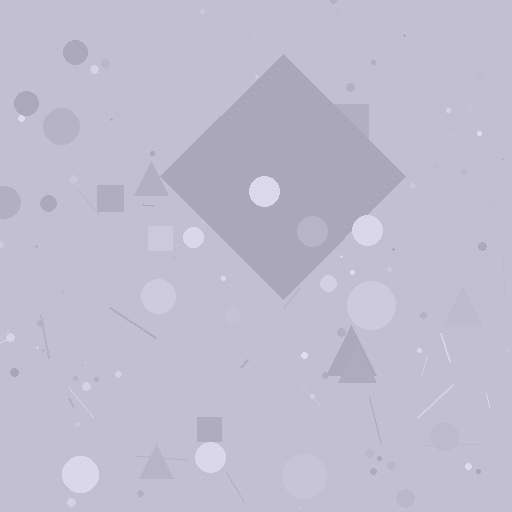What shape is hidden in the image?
A diamond is hidden in the image.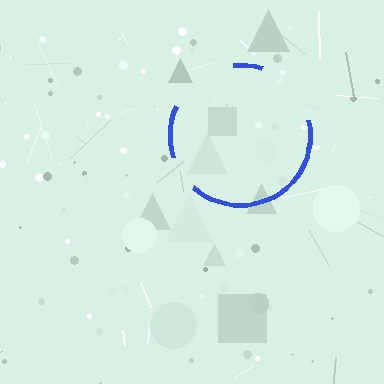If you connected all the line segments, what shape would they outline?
They would outline a circle.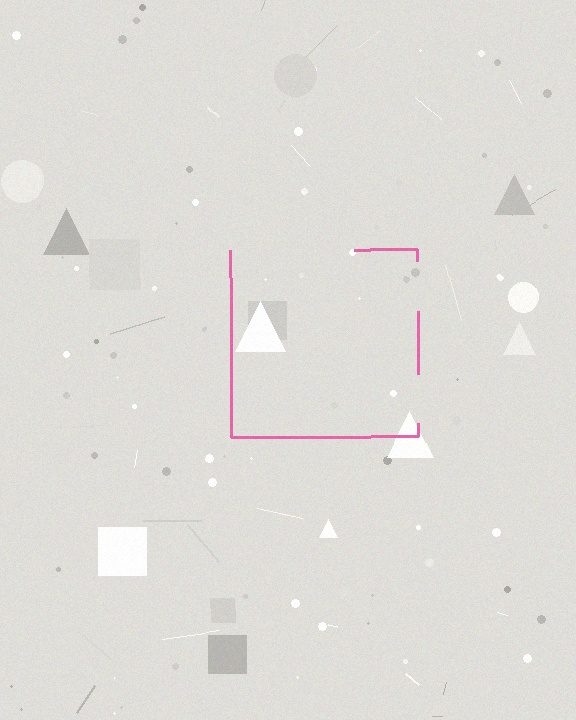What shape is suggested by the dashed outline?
The dashed outline suggests a square.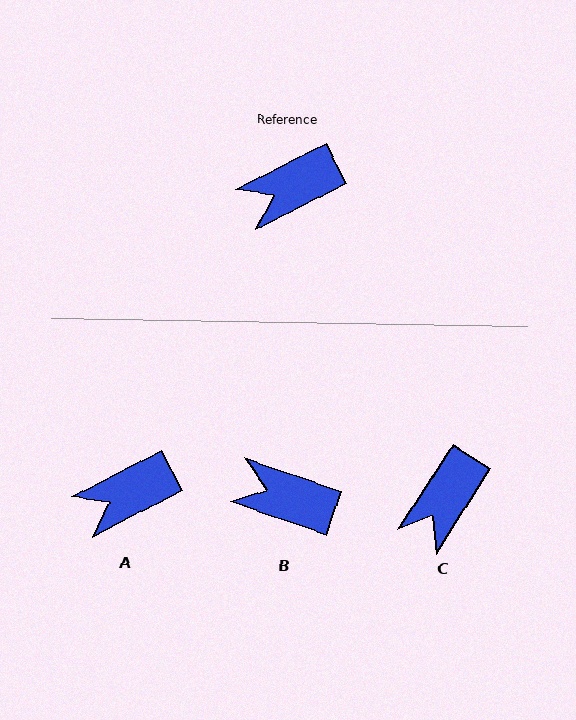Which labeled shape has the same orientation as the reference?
A.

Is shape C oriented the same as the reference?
No, it is off by about 30 degrees.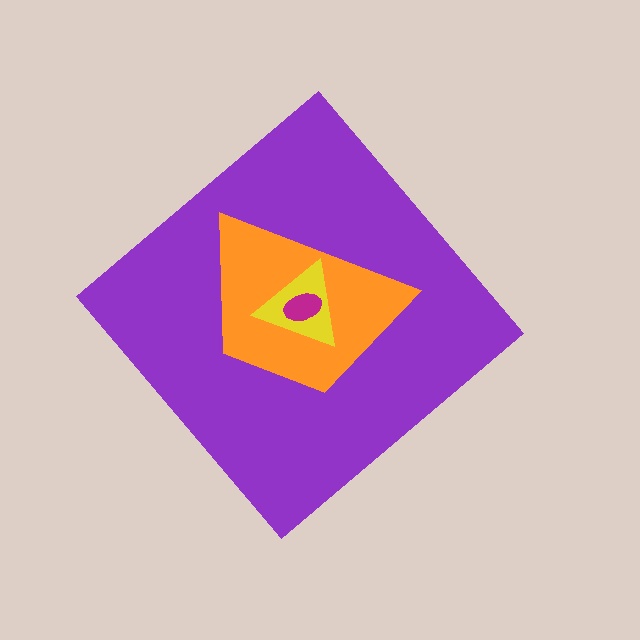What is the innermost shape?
The magenta ellipse.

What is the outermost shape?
The purple diamond.